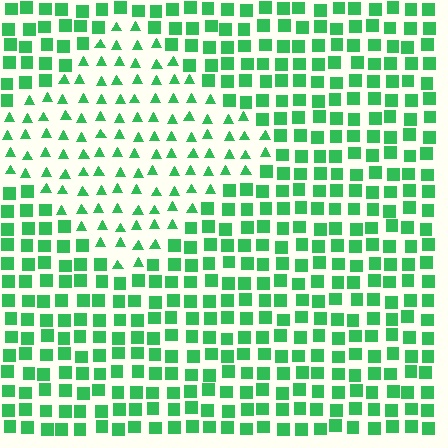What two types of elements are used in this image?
The image uses triangles inside the diamond region and squares outside it.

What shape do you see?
I see a diamond.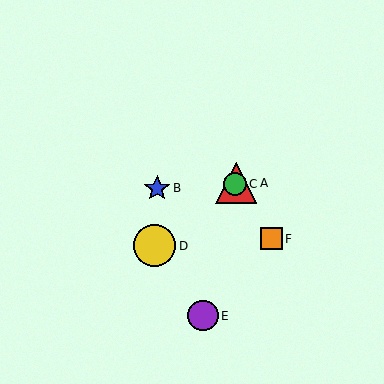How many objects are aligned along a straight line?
3 objects (A, C, D) are aligned along a straight line.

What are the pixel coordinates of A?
Object A is at (236, 183).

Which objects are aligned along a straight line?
Objects A, C, D are aligned along a straight line.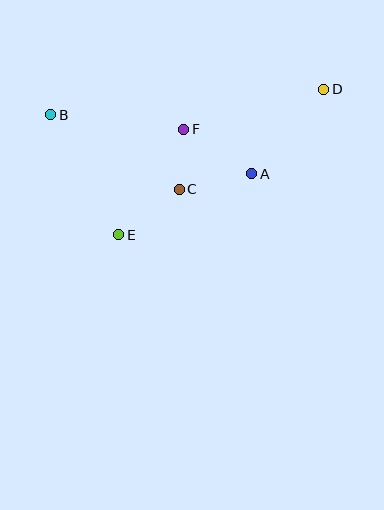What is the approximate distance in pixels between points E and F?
The distance between E and F is approximately 124 pixels.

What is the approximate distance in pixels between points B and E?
The distance between B and E is approximately 138 pixels.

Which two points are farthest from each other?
Points B and D are farthest from each other.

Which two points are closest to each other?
Points C and F are closest to each other.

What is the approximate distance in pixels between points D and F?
The distance between D and F is approximately 145 pixels.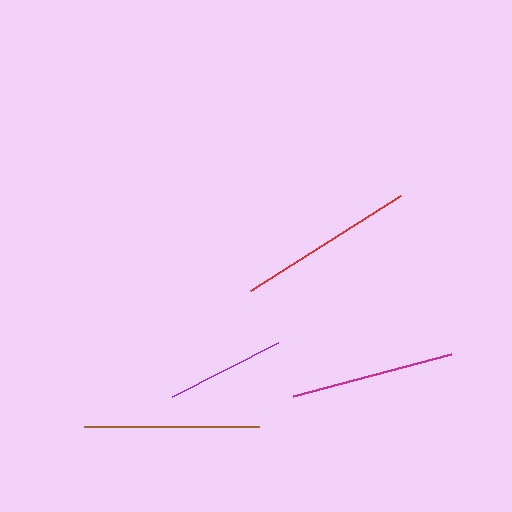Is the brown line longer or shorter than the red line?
The red line is longer than the brown line.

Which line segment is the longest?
The red line is the longest at approximately 178 pixels.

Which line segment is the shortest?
The purple line is the shortest at approximately 119 pixels.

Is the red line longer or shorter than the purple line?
The red line is longer than the purple line.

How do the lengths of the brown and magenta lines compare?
The brown and magenta lines are approximately the same length.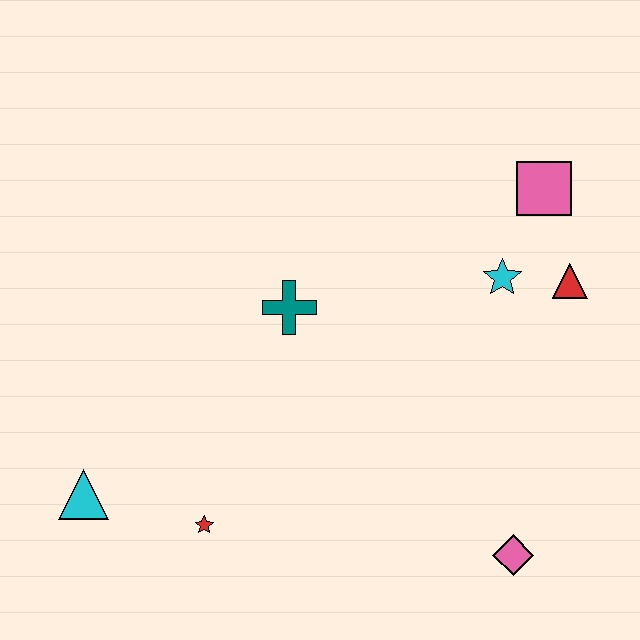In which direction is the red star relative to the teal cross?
The red star is below the teal cross.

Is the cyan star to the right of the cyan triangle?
Yes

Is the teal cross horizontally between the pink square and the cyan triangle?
Yes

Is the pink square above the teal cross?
Yes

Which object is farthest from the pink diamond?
The cyan triangle is farthest from the pink diamond.